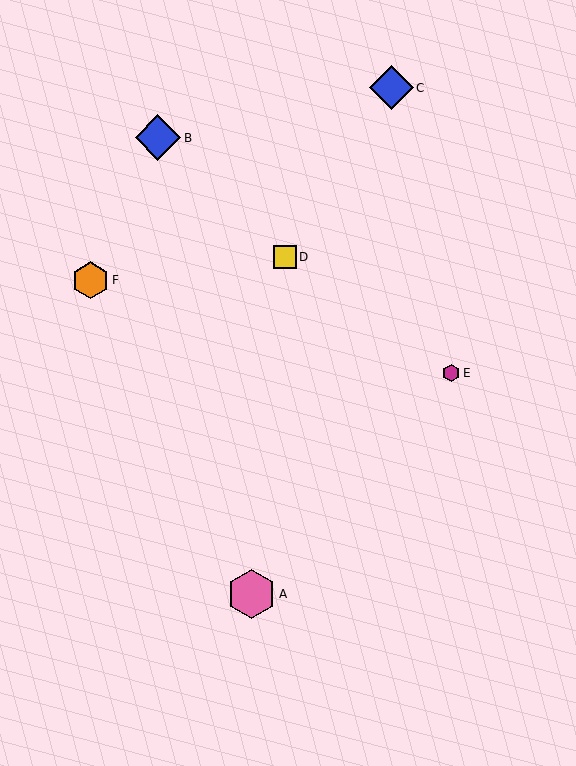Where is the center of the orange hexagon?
The center of the orange hexagon is at (90, 280).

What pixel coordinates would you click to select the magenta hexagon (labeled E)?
Click at (451, 373) to select the magenta hexagon E.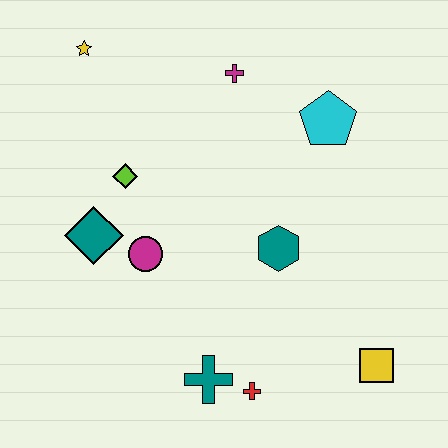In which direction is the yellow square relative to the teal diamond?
The yellow square is to the right of the teal diamond.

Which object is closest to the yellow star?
The lime diamond is closest to the yellow star.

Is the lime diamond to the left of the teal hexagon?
Yes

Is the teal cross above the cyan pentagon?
No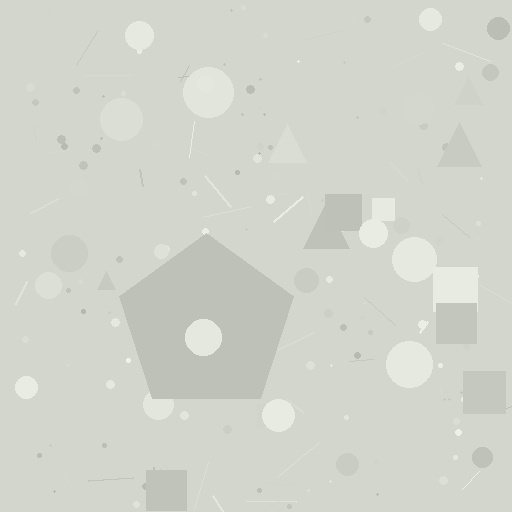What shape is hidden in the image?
A pentagon is hidden in the image.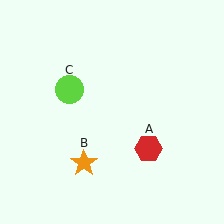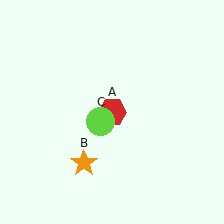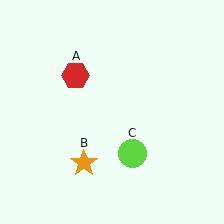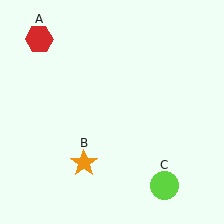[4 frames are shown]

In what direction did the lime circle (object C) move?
The lime circle (object C) moved down and to the right.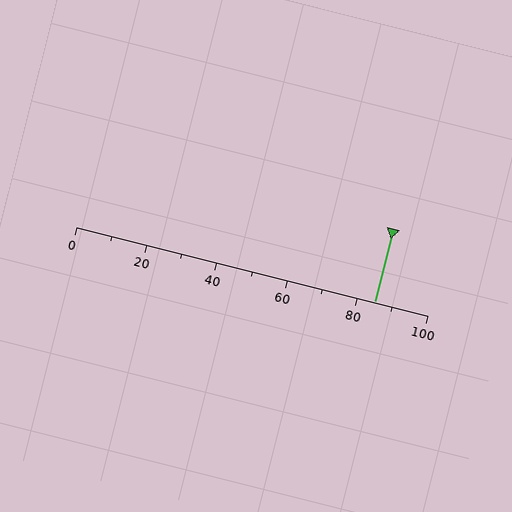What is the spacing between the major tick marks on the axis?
The major ticks are spaced 20 apart.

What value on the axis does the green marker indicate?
The marker indicates approximately 85.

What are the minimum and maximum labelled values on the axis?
The axis runs from 0 to 100.